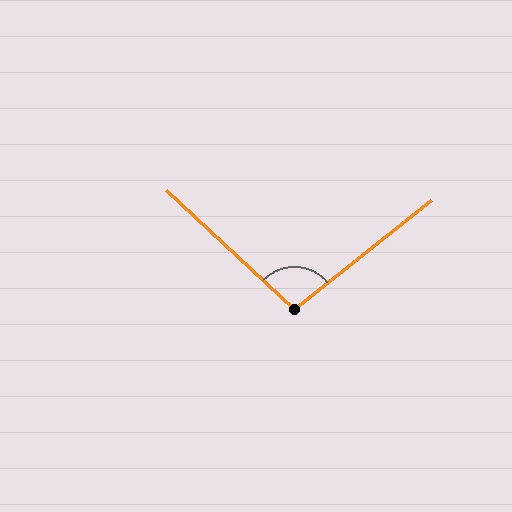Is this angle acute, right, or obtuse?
It is obtuse.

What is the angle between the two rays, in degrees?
Approximately 99 degrees.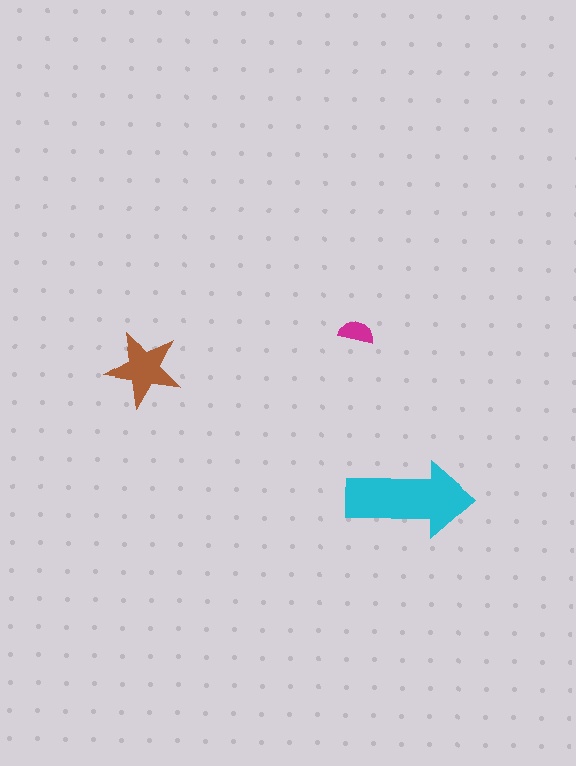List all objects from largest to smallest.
The cyan arrow, the brown star, the magenta semicircle.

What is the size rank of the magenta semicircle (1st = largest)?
3rd.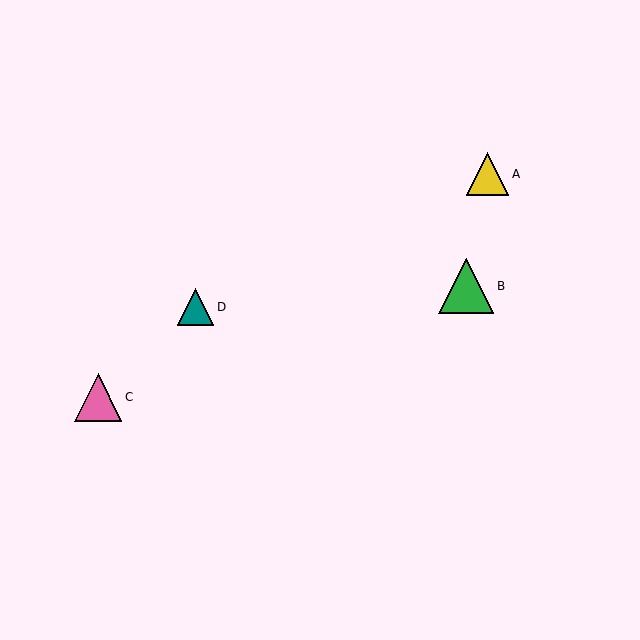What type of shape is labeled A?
Shape A is a yellow triangle.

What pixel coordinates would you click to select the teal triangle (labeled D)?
Click at (196, 307) to select the teal triangle D.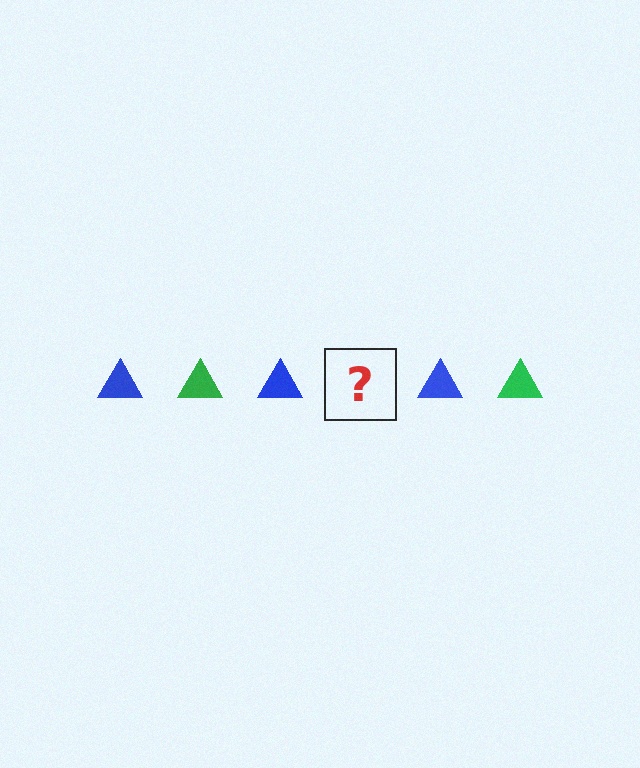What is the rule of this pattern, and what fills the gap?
The rule is that the pattern cycles through blue, green triangles. The gap should be filled with a green triangle.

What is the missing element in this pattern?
The missing element is a green triangle.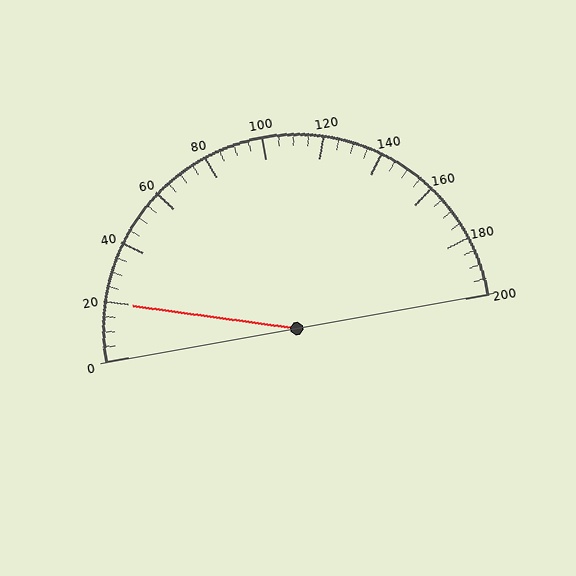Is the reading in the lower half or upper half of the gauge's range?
The reading is in the lower half of the range (0 to 200).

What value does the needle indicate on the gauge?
The needle indicates approximately 20.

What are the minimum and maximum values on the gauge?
The gauge ranges from 0 to 200.